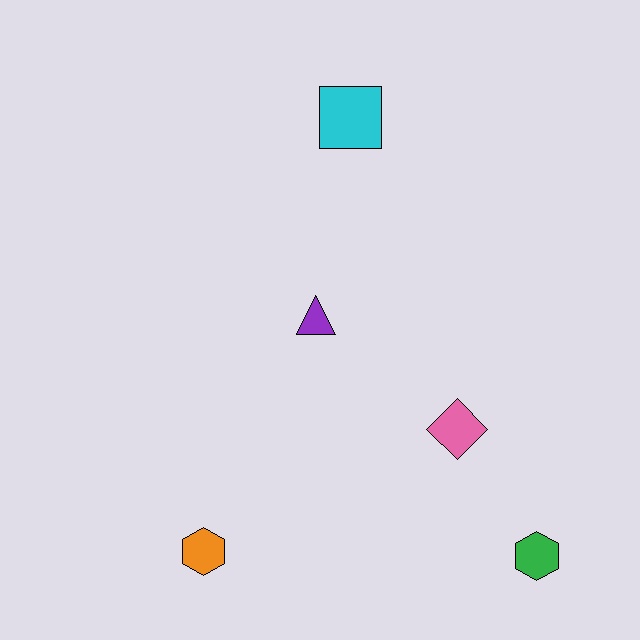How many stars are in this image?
There are no stars.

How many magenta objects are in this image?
There are no magenta objects.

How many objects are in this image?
There are 5 objects.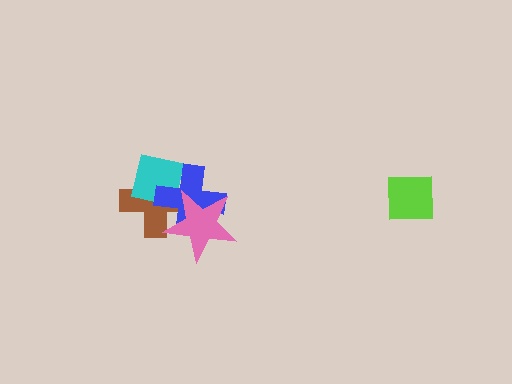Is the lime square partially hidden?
No, no other shape covers it.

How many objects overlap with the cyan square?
3 objects overlap with the cyan square.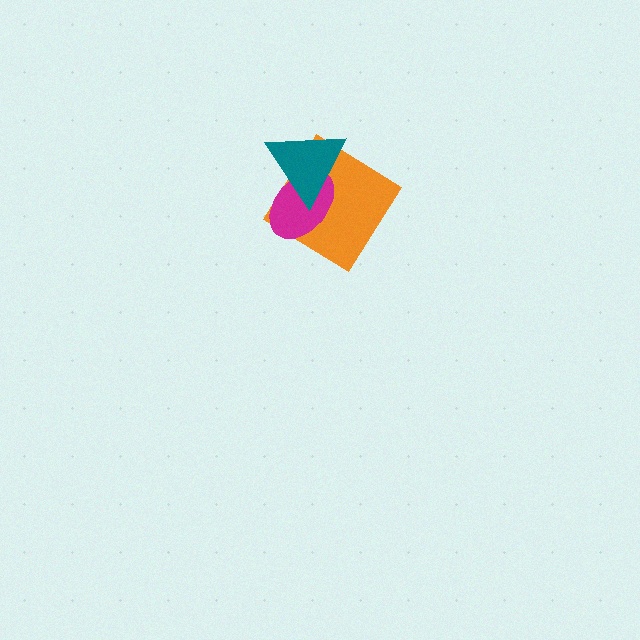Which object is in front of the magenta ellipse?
The teal triangle is in front of the magenta ellipse.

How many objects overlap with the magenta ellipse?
2 objects overlap with the magenta ellipse.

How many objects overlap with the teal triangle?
2 objects overlap with the teal triangle.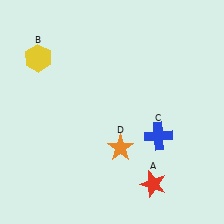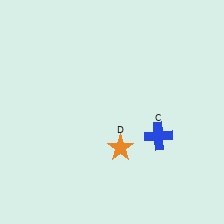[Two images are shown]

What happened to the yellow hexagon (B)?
The yellow hexagon (B) was removed in Image 2. It was in the top-left area of Image 1.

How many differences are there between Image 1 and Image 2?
There are 2 differences between the two images.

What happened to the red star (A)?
The red star (A) was removed in Image 2. It was in the bottom-right area of Image 1.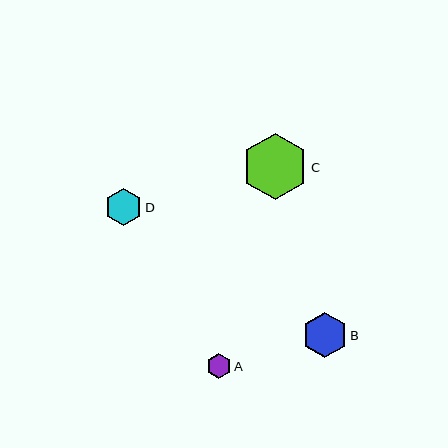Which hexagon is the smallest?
Hexagon A is the smallest with a size of approximately 25 pixels.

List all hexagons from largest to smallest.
From largest to smallest: C, B, D, A.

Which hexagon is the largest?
Hexagon C is the largest with a size of approximately 66 pixels.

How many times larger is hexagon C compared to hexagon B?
Hexagon C is approximately 1.5 times the size of hexagon B.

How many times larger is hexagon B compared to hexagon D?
Hexagon B is approximately 1.2 times the size of hexagon D.